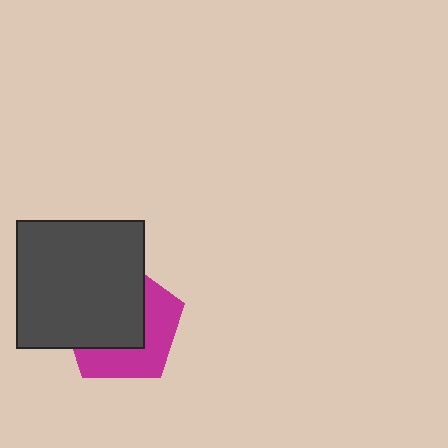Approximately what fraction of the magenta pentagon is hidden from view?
Roughly 57% of the magenta pentagon is hidden behind the dark gray square.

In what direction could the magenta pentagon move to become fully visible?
The magenta pentagon could move toward the lower-right. That would shift it out from behind the dark gray square entirely.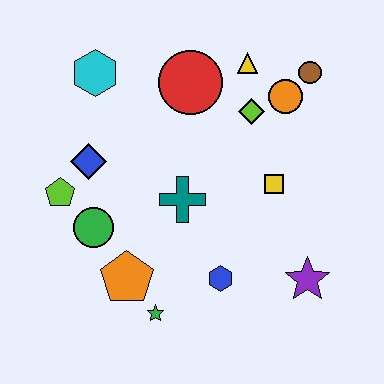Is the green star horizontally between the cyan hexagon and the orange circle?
Yes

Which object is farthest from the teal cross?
The brown circle is farthest from the teal cross.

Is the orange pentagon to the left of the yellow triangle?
Yes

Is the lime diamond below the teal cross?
No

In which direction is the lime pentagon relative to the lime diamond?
The lime pentagon is to the left of the lime diamond.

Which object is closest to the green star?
The orange pentagon is closest to the green star.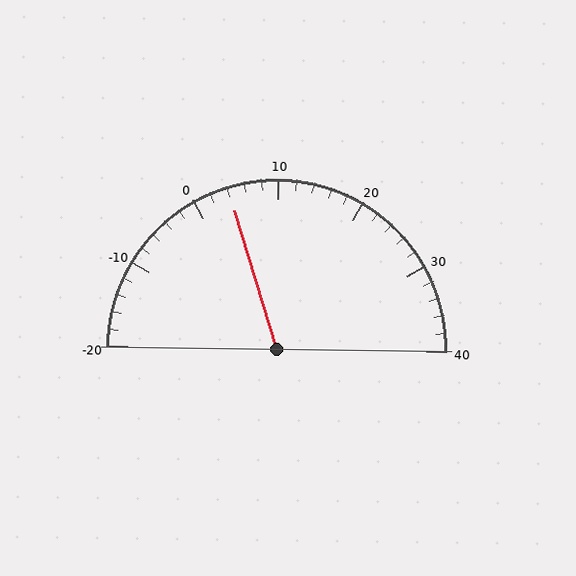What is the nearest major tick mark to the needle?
The nearest major tick mark is 0.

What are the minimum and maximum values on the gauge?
The gauge ranges from -20 to 40.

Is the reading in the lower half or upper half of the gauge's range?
The reading is in the lower half of the range (-20 to 40).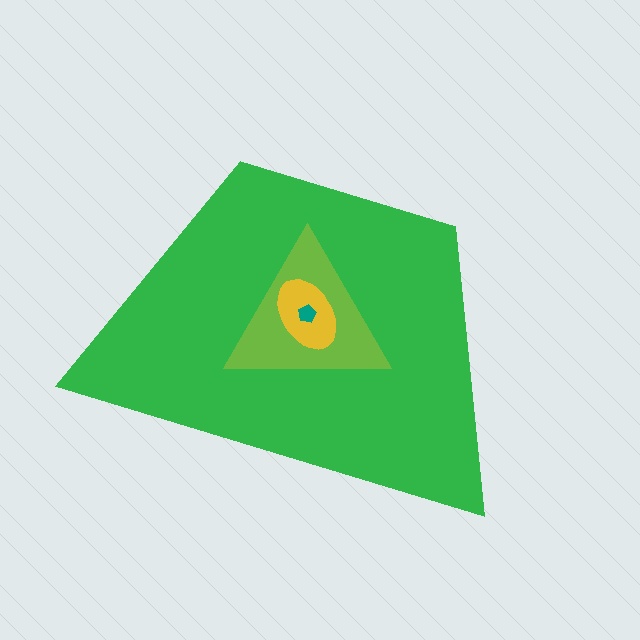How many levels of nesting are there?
4.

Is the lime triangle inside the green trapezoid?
Yes.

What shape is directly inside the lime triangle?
The yellow ellipse.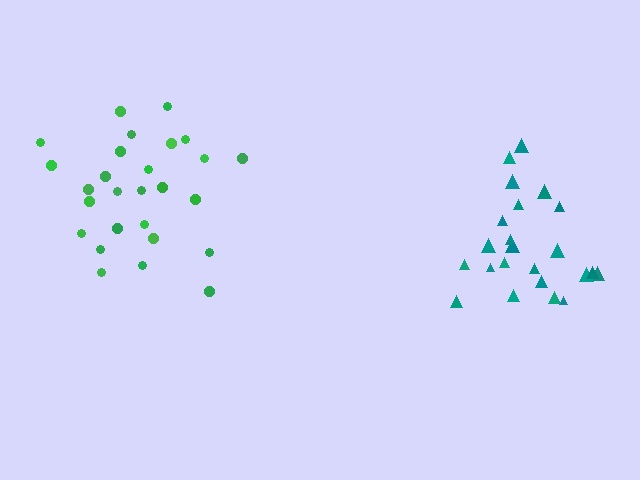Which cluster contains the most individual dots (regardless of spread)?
Green (27).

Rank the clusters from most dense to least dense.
teal, green.